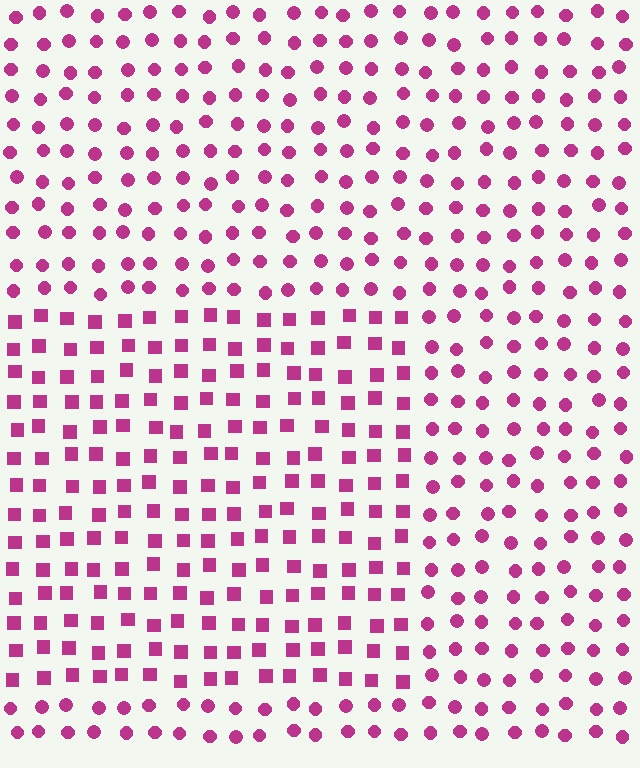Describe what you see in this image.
The image is filled with small magenta elements arranged in a uniform grid. A rectangle-shaped region contains squares, while the surrounding area contains circles. The boundary is defined purely by the change in element shape.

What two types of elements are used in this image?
The image uses squares inside the rectangle region and circles outside it.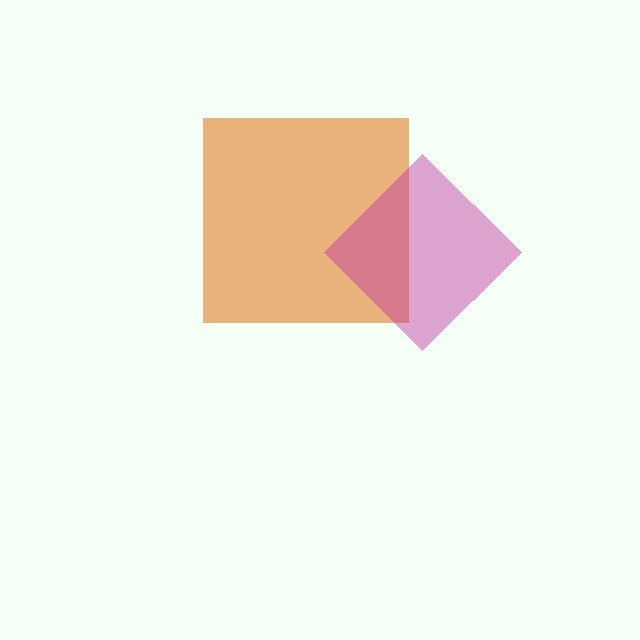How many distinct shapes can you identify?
There are 2 distinct shapes: an orange square, a magenta diamond.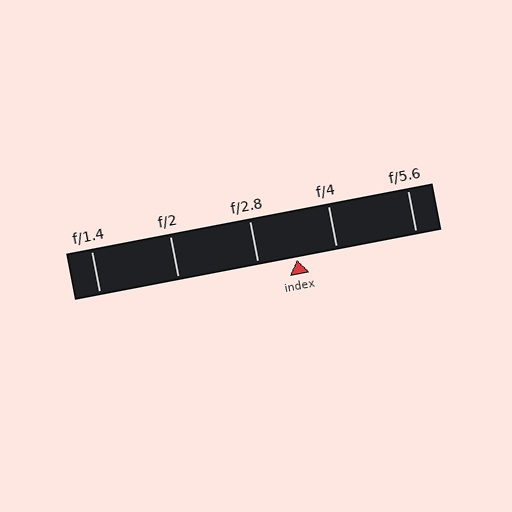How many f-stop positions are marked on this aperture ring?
There are 5 f-stop positions marked.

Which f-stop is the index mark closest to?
The index mark is closest to f/2.8.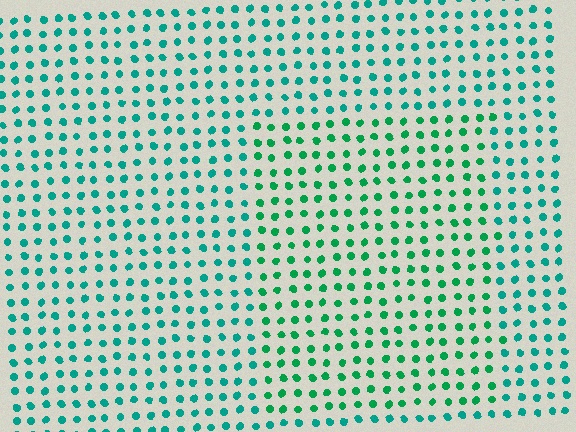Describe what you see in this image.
The image is filled with small teal elements in a uniform arrangement. A rectangle-shaped region is visible where the elements are tinted to a slightly different hue, forming a subtle color boundary.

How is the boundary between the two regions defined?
The boundary is defined purely by a slight shift in hue (about 25 degrees). Spacing, size, and orientation are identical on both sides.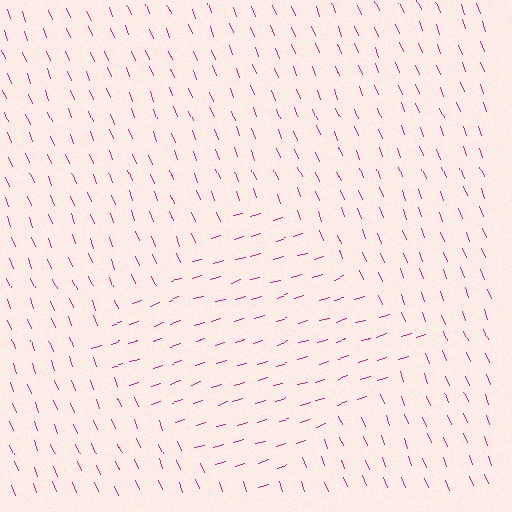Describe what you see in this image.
The image is filled with small magenta line segments. A diamond region in the image has lines oriented differently from the surrounding lines, creating a visible texture boundary.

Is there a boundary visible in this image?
Yes, there is a texture boundary formed by a change in line orientation.